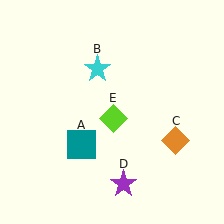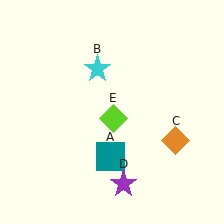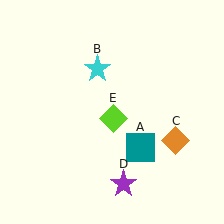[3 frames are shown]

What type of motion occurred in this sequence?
The teal square (object A) rotated counterclockwise around the center of the scene.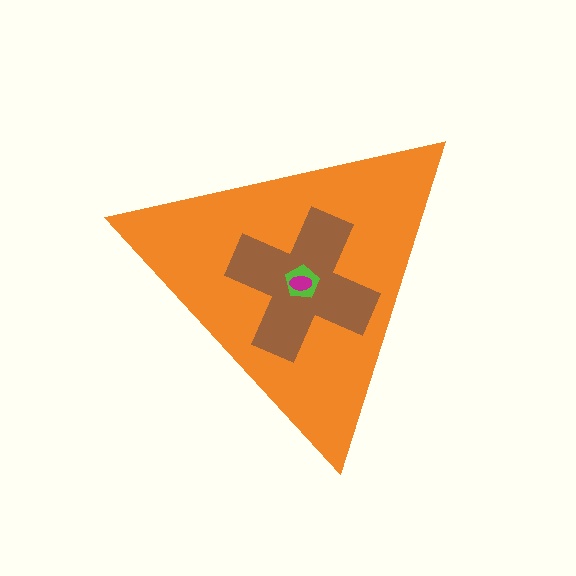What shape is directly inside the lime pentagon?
The magenta ellipse.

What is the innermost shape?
The magenta ellipse.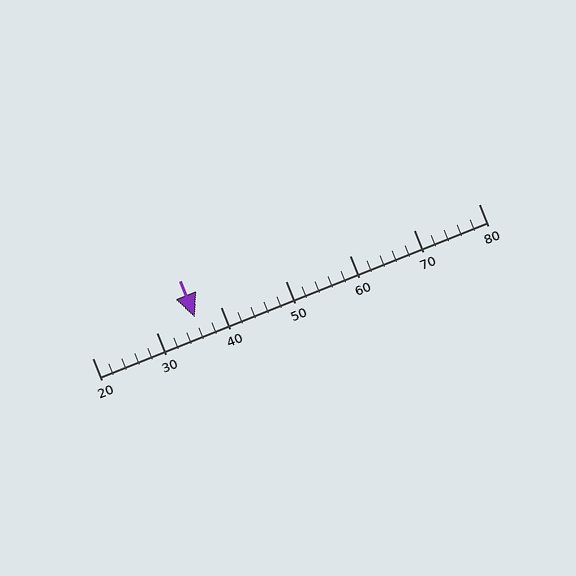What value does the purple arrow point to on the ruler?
The purple arrow points to approximately 36.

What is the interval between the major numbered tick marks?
The major tick marks are spaced 10 units apart.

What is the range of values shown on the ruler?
The ruler shows values from 20 to 80.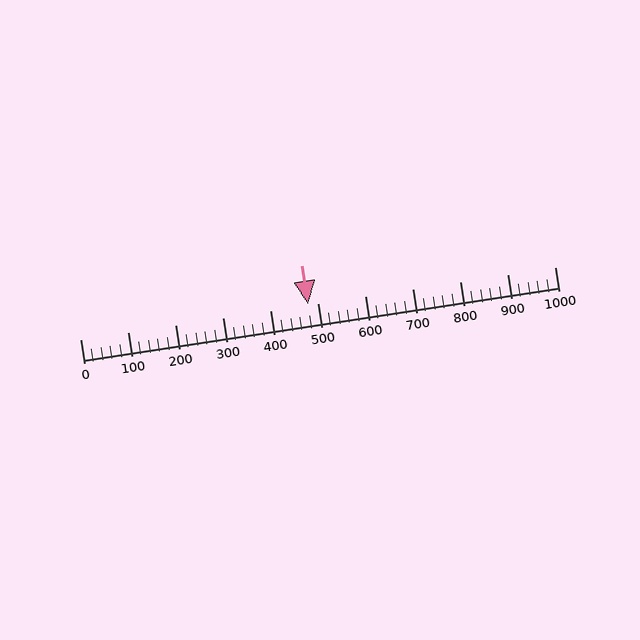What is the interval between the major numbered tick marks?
The major tick marks are spaced 100 units apart.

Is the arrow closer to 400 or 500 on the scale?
The arrow is closer to 500.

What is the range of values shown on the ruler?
The ruler shows values from 0 to 1000.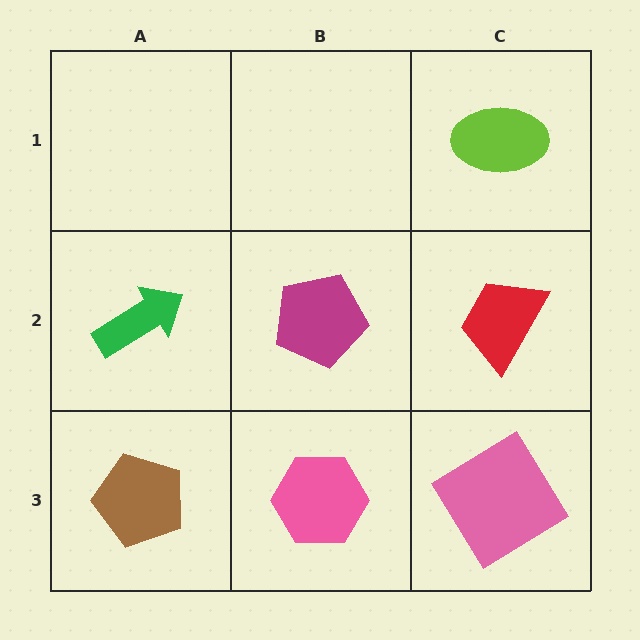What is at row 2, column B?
A magenta pentagon.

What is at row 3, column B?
A pink hexagon.